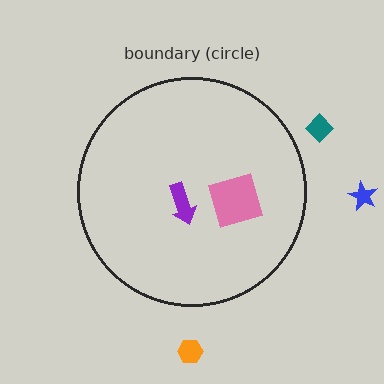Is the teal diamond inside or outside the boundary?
Outside.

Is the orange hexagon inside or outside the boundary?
Outside.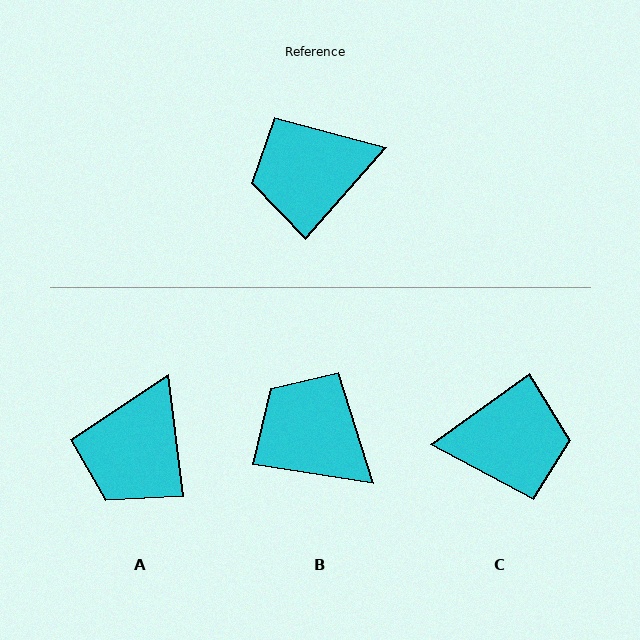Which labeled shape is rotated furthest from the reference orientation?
C, about 167 degrees away.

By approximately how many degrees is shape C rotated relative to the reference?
Approximately 167 degrees counter-clockwise.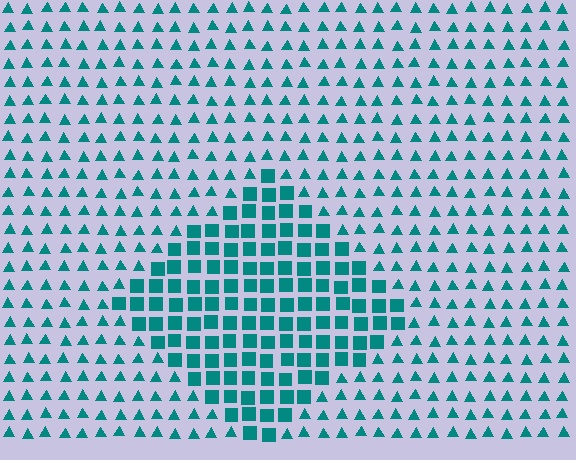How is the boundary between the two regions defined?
The boundary is defined by a change in element shape: squares inside vs. triangles outside. All elements share the same color and spacing.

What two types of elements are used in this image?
The image uses squares inside the diamond region and triangles outside it.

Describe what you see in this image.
The image is filled with small teal elements arranged in a uniform grid. A diamond-shaped region contains squares, while the surrounding area contains triangles. The boundary is defined purely by the change in element shape.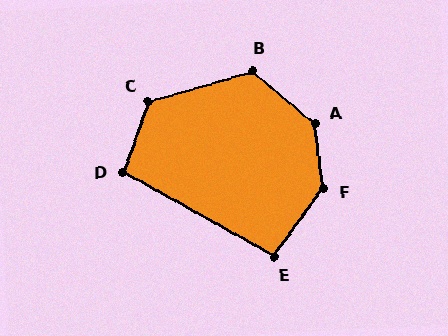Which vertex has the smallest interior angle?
E, at approximately 97 degrees.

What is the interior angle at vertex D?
Approximately 100 degrees (obtuse).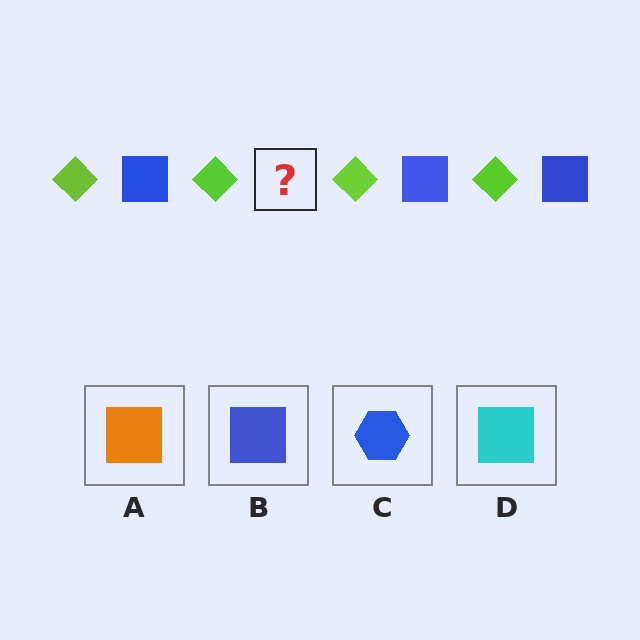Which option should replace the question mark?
Option B.